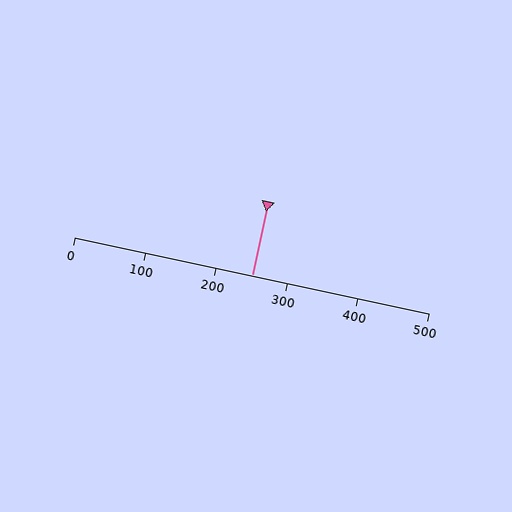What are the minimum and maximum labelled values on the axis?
The axis runs from 0 to 500.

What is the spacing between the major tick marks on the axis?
The major ticks are spaced 100 apart.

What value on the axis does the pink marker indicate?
The marker indicates approximately 250.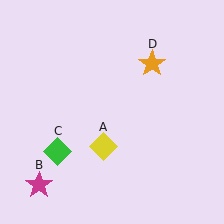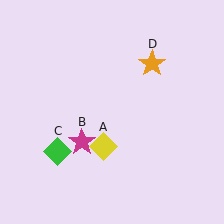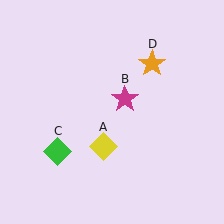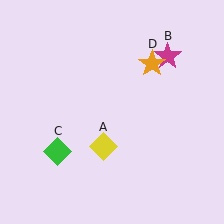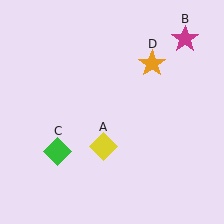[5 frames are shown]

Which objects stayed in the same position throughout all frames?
Yellow diamond (object A) and green diamond (object C) and orange star (object D) remained stationary.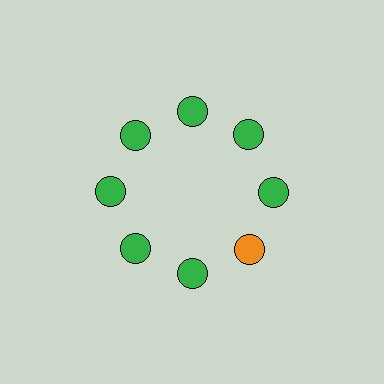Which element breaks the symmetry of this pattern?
The orange circle at roughly the 4 o'clock position breaks the symmetry. All other shapes are green circles.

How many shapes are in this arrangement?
There are 8 shapes arranged in a ring pattern.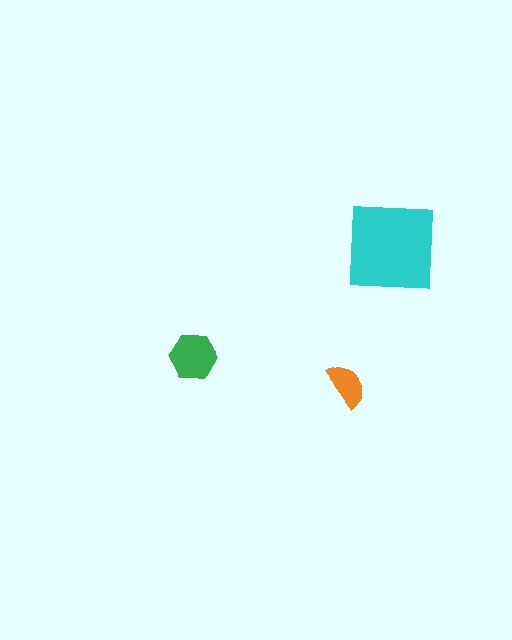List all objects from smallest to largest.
The orange semicircle, the green hexagon, the cyan square.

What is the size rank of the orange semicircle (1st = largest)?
3rd.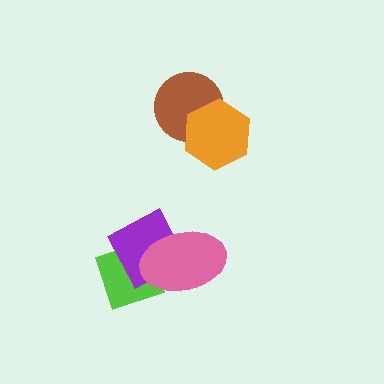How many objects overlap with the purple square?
2 objects overlap with the purple square.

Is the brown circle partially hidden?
Yes, it is partially covered by another shape.